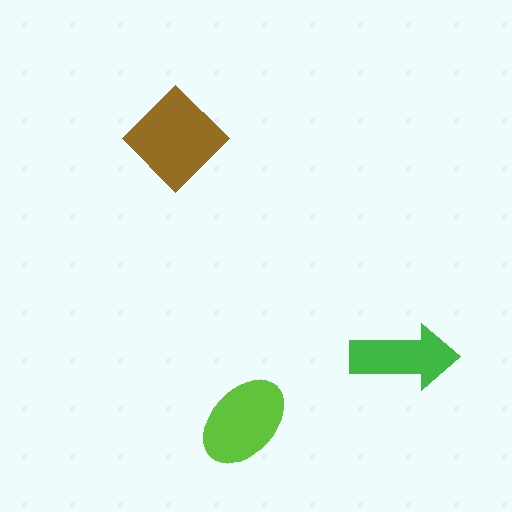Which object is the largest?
The brown diamond.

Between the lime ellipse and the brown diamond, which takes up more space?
The brown diamond.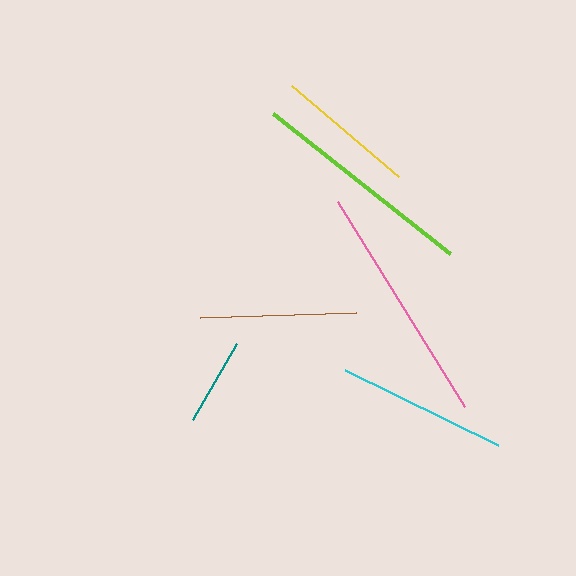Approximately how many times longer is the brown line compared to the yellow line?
The brown line is approximately 1.1 times the length of the yellow line.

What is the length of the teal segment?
The teal segment is approximately 88 pixels long.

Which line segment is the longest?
The pink line is the longest at approximately 241 pixels.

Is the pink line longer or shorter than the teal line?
The pink line is longer than the teal line.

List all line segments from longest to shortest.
From longest to shortest: pink, lime, cyan, brown, yellow, teal.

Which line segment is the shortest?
The teal line is the shortest at approximately 88 pixels.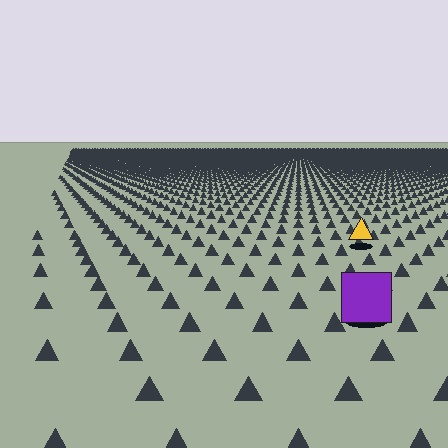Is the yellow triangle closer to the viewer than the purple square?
No. The purple square is closer — you can tell from the texture gradient: the ground texture is coarser near it.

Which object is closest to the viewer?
The purple square is closest. The texture marks near it are larger and more spread out.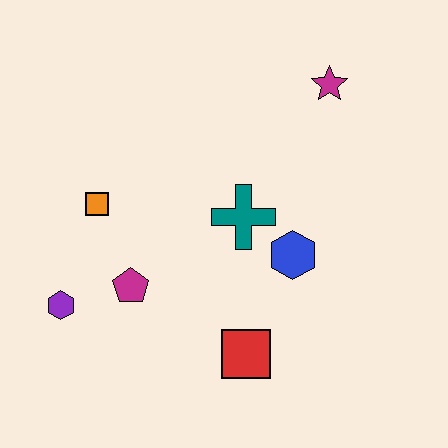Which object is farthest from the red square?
The magenta star is farthest from the red square.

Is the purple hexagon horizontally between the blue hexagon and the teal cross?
No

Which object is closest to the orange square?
The magenta pentagon is closest to the orange square.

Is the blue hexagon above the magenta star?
No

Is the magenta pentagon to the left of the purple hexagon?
No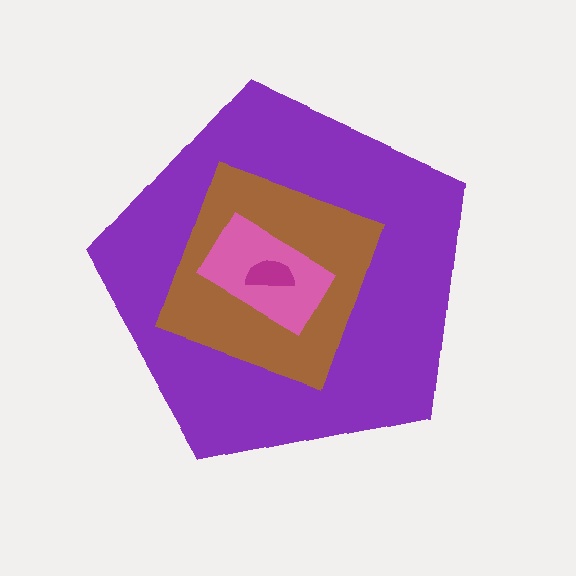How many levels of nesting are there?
4.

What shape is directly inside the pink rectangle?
The magenta semicircle.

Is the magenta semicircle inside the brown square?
Yes.